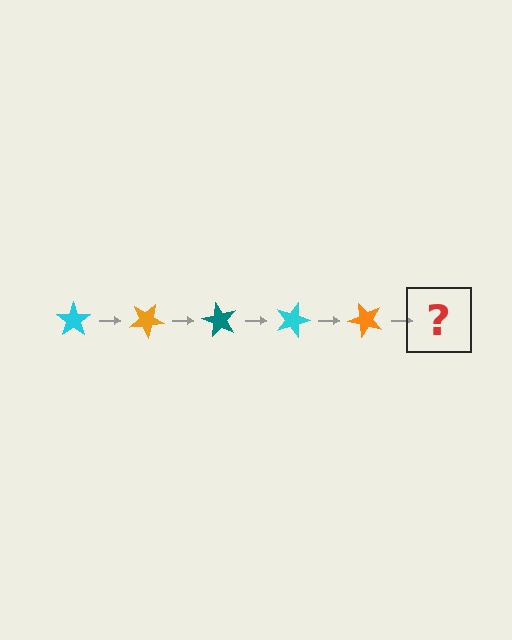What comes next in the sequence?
The next element should be a teal star, rotated 150 degrees from the start.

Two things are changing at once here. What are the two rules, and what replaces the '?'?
The two rules are that it rotates 30 degrees each step and the color cycles through cyan, orange, and teal. The '?' should be a teal star, rotated 150 degrees from the start.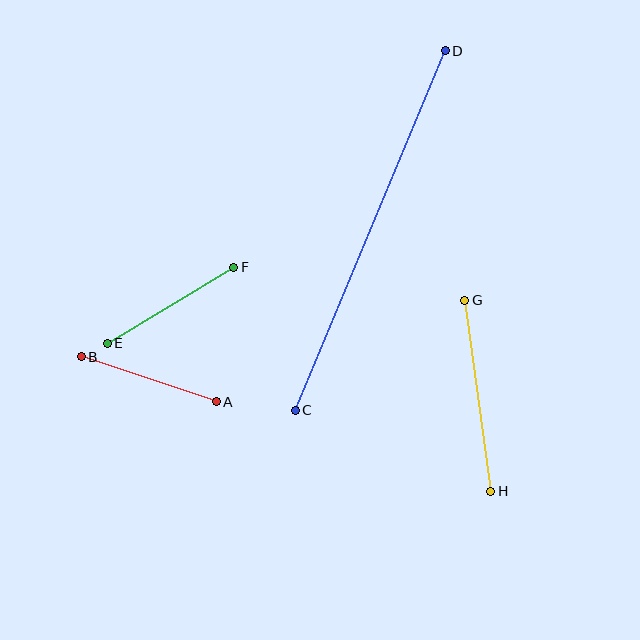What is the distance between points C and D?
The distance is approximately 389 pixels.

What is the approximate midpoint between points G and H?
The midpoint is at approximately (478, 396) pixels.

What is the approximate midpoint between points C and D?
The midpoint is at approximately (370, 231) pixels.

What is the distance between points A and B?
The distance is approximately 142 pixels.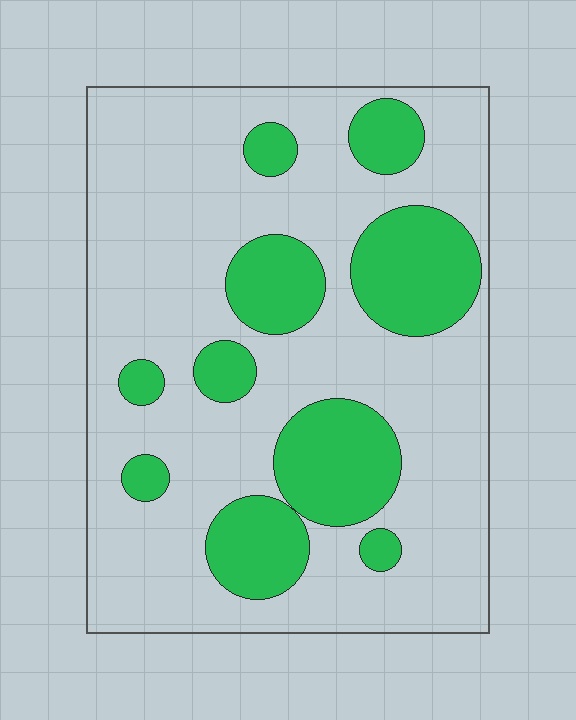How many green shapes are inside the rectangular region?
10.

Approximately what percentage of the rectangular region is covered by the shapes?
Approximately 25%.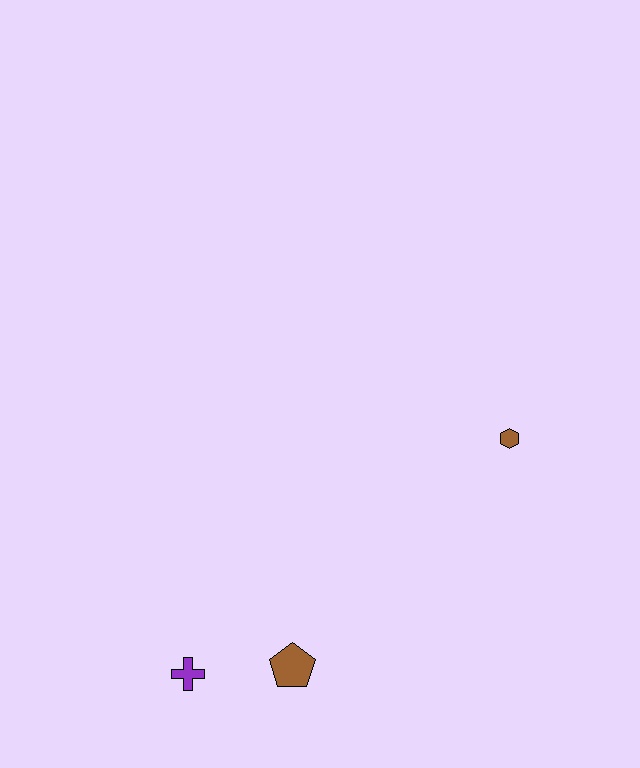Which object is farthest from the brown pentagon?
The brown hexagon is farthest from the brown pentagon.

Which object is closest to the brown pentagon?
The purple cross is closest to the brown pentagon.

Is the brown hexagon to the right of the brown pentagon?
Yes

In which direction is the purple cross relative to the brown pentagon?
The purple cross is to the left of the brown pentagon.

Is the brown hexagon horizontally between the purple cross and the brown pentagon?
No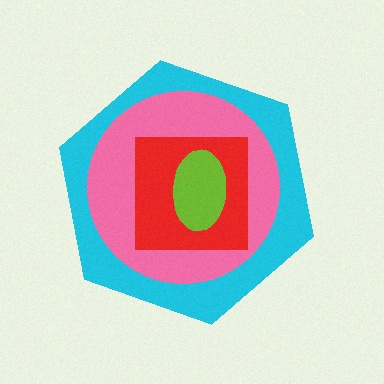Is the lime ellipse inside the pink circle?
Yes.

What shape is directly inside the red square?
The lime ellipse.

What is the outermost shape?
The cyan hexagon.